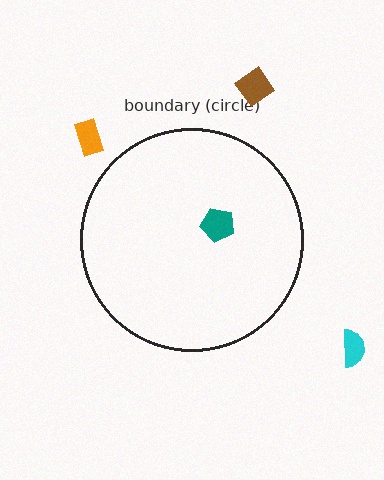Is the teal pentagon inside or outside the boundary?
Inside.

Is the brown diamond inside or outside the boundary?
Outside.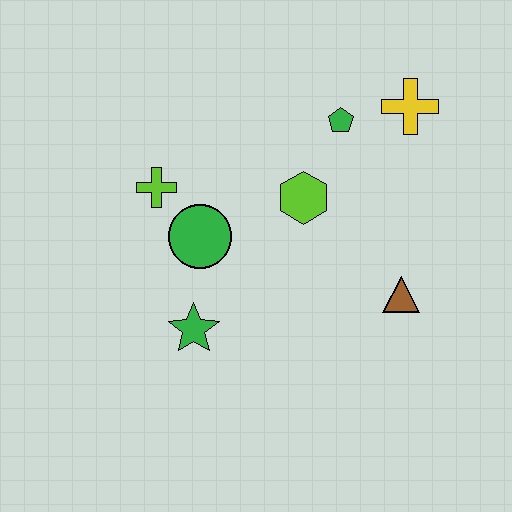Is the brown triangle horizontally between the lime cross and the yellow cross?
Yes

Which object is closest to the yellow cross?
The green pentagon is closest to the yellow cross.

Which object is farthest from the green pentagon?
The green star is farthest from the green pentagon.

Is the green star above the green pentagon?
No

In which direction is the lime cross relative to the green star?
The lime cross is above the green star.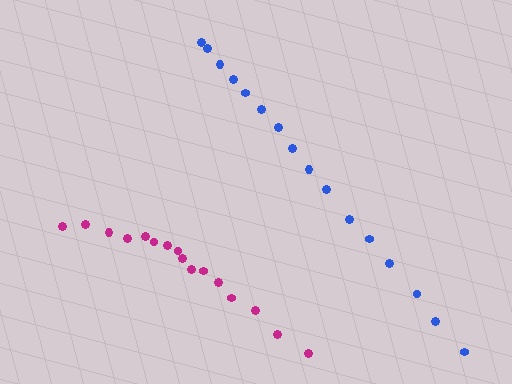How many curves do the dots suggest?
There are 2 distinct paths.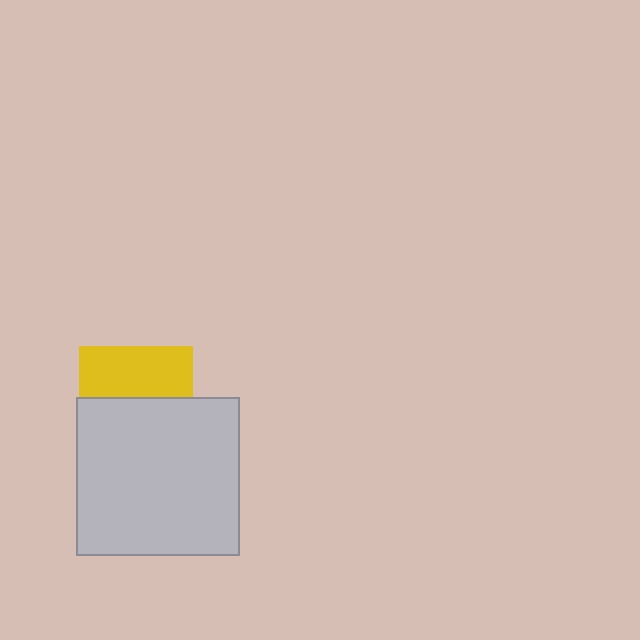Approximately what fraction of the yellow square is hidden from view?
Roughly 54% of the yellow square is hidden behind the light gray rectangle.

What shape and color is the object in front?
The object in front is a light gray rectangle.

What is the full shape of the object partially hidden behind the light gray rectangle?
The partially hidden object is a yellow square.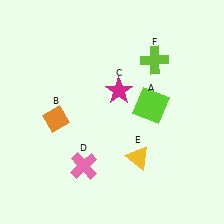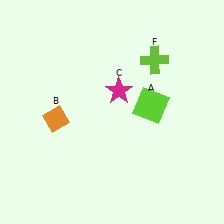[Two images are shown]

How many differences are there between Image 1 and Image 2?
There are 2 differences between the two images.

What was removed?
The yellow triangle (E), the pink cross (D) were removed in Image 2.